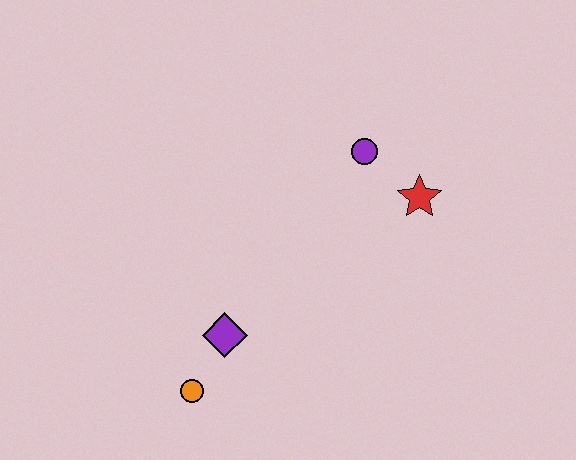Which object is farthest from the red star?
The orange circle is farthest from the red star.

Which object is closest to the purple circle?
The red star is closest to the purple circle.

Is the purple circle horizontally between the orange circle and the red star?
Yes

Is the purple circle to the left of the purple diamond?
No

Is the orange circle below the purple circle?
Yes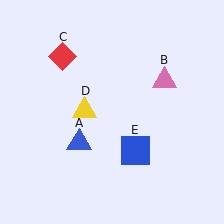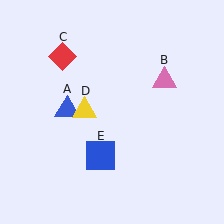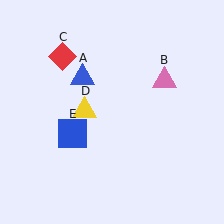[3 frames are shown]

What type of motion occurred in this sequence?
The blue triangle (object A), blue square (object E) rotated clockwise around the center of the scene.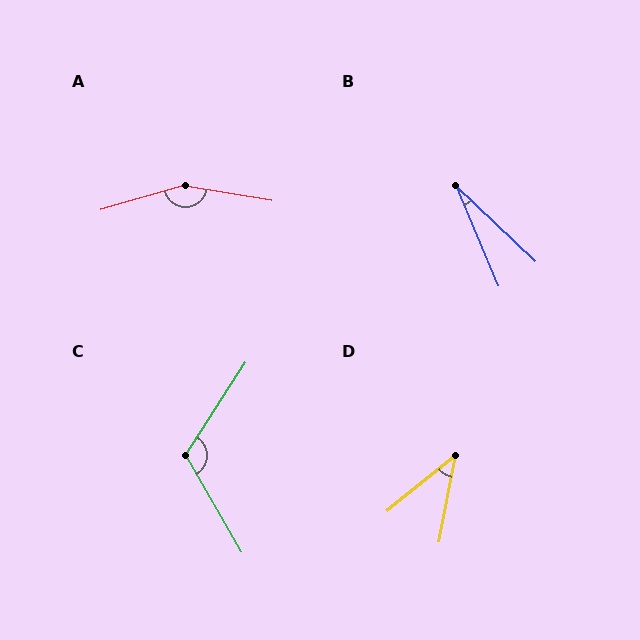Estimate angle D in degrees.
Approximately 40 degrees.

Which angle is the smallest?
B, at approximately 23 degrees.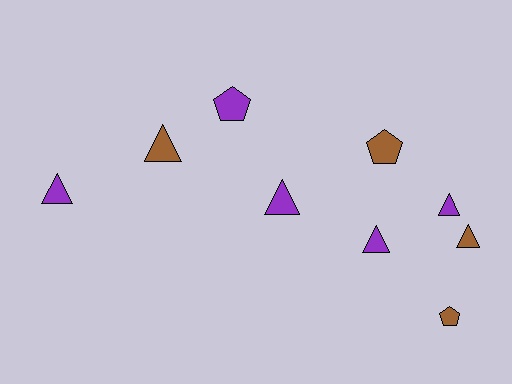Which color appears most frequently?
Purple, with 5 objects.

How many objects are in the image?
There are 9 objects.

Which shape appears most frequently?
Triangle, with 6 objects.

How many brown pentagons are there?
There are 2 brown pentagons.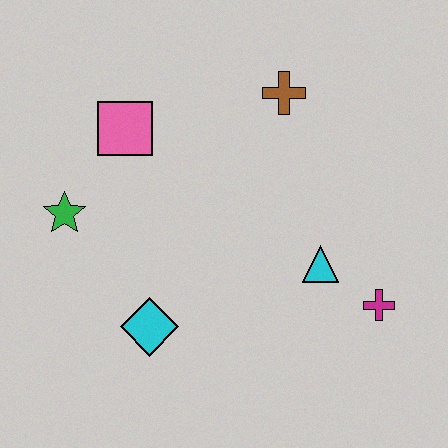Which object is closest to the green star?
The pink square is closest to the green star.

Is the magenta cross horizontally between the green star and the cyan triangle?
No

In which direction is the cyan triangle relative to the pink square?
The cyan triangle is to the right of the pink square.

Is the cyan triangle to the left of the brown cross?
No